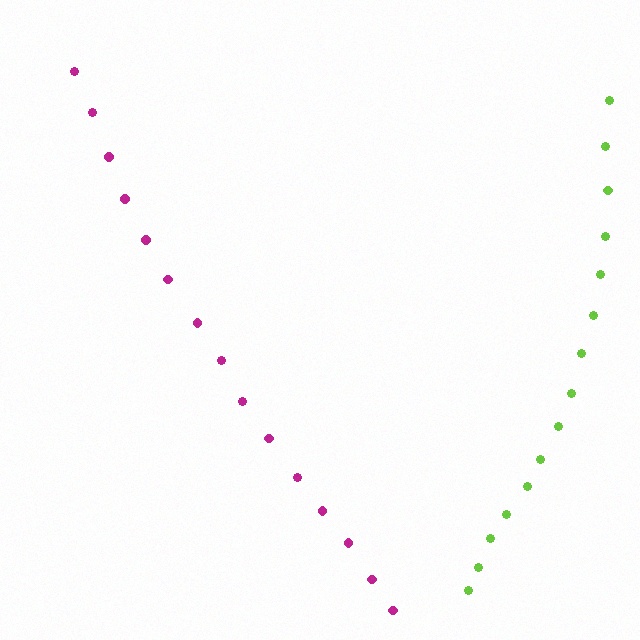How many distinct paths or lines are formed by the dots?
There are 2 distinct paths.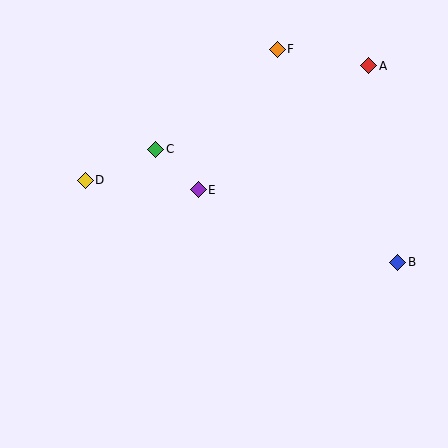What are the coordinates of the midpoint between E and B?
The midpoint between E and B is at (298, 226).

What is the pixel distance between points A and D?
The distance between A and D is 305 pixels.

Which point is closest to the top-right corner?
Point A is closest to the top-right corner.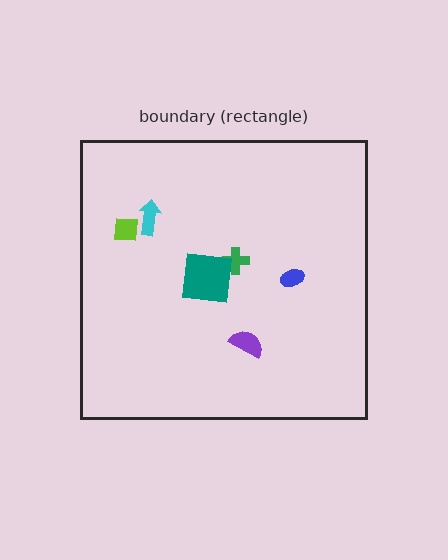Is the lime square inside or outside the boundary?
Inside.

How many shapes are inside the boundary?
6 inside, 0 outside.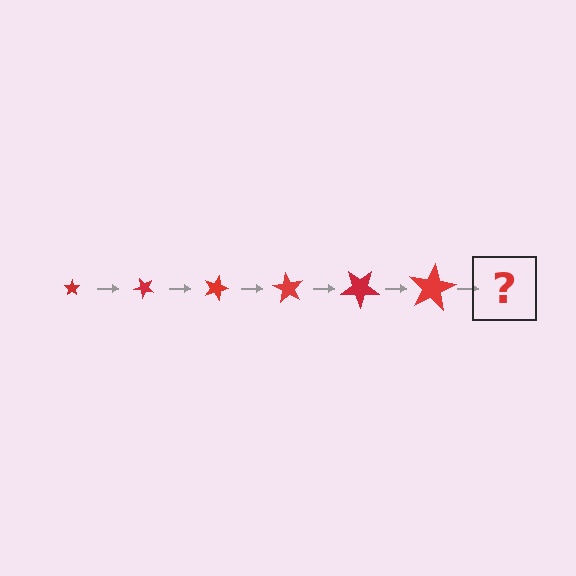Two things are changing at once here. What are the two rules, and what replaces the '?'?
The two rules are that the star grows larger each step and it rotates 45 degrees each step. The '?' should be a star, larger than the previous one and rotated 270 degrees from the start.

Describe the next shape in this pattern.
It should be a star, larger than the previous one and rotated 270 degrees from the start.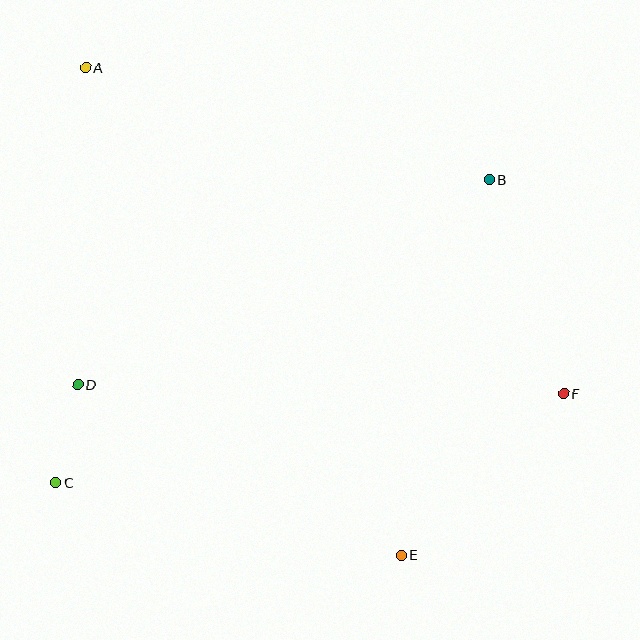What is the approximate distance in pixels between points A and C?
The distance between A and C is approximately 416 pixels.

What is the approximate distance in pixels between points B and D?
The distance between B and D is approximately 460 pixels.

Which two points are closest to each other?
Points C and D are closest to each other.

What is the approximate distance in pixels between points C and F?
The distance between C and F is approximately 515 pixels.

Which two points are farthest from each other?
Points A and E are farthest from each other.